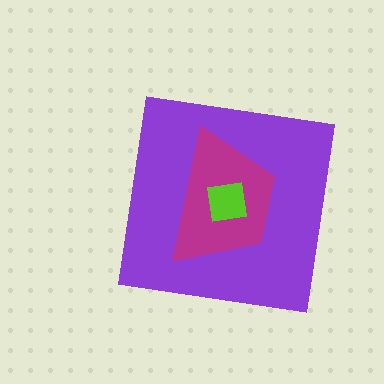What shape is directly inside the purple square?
The magenta trapezoid.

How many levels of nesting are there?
3.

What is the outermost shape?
The purple square.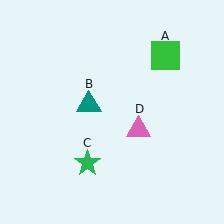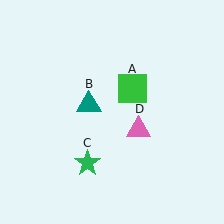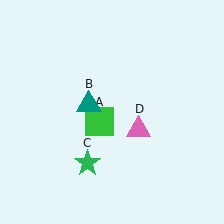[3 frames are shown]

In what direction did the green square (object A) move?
The green square (object A) moved down and to the left.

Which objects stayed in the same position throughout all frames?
Teal triangle (object B) and green star (object C) and pink triangle (object D) remained stationary.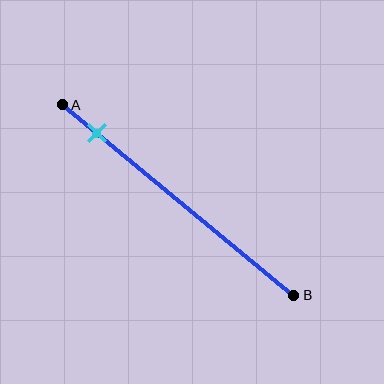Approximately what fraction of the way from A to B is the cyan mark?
The cyan mark is approximately 15% of the way from A to B.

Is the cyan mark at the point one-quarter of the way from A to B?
No, the mark is at about 15% from A, not at the 25% one-quarter point.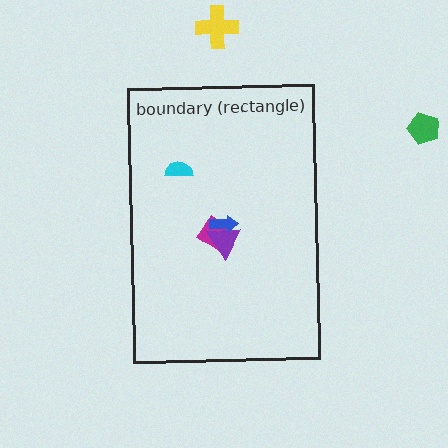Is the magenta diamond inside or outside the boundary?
Inside.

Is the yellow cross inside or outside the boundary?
Outside.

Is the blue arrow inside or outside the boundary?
Inside.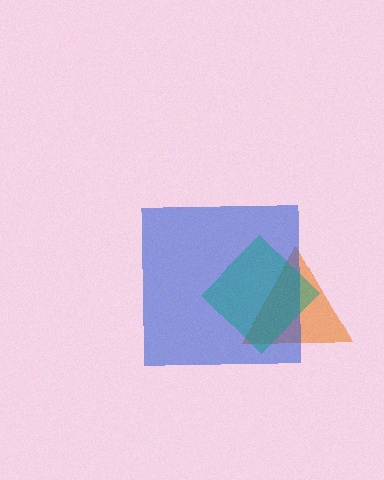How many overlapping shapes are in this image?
There are 3 overlapping shapes in the image.